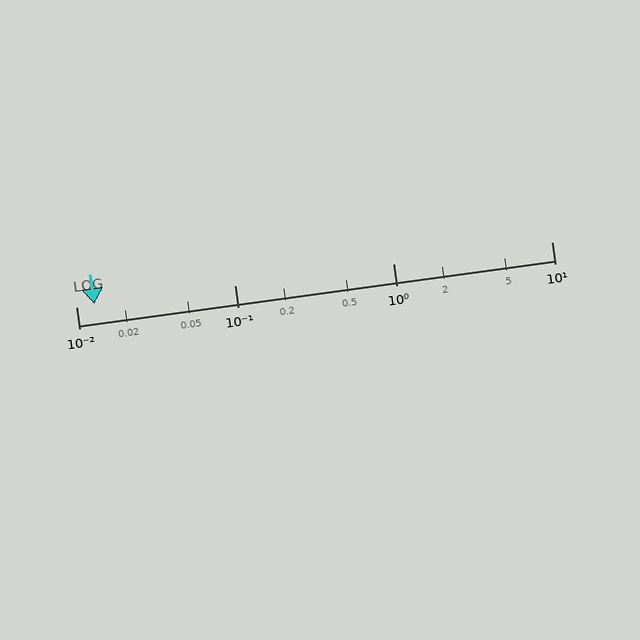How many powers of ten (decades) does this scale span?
The scale spans 3 decades, from 0.01 to 10.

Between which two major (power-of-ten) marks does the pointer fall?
The pointer is between 0.01 and 0.1.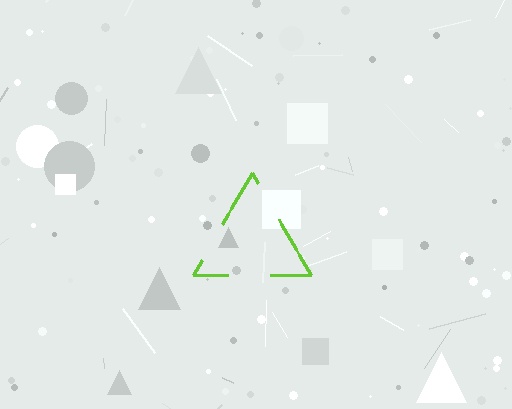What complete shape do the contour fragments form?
The contour fragments form a triangle.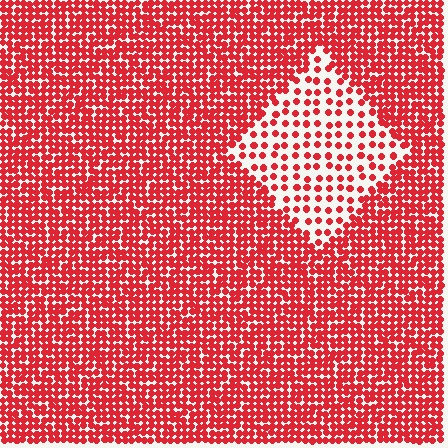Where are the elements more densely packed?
The elements are more densely packed outside the diamond boundary.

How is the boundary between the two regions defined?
The boundary is defined by a change in element density (approximately 2.6x ratio). All elements are the same color, size, and shape.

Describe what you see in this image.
The image contains small red elements arranged at two different densities. A diamond-shaped region is visible where the elements are less densely packed than the surrounding area.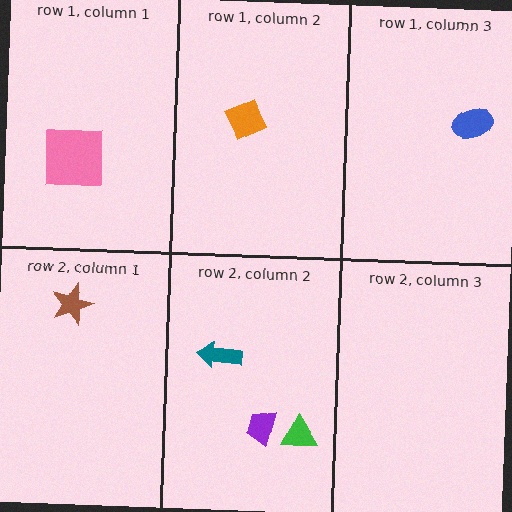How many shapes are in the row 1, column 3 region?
1.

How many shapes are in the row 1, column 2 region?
1.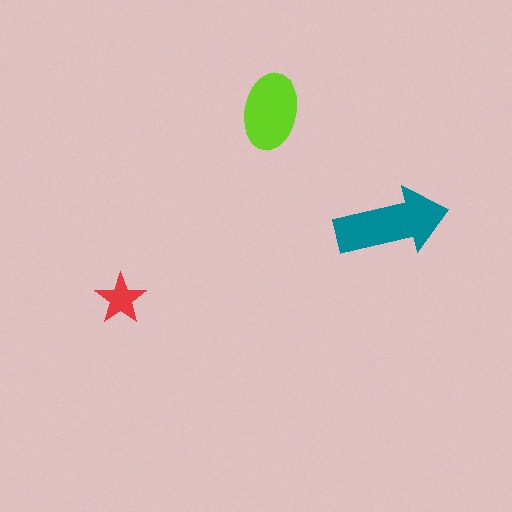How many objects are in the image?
There are 3 objects in the image.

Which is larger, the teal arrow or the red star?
The teal arrow.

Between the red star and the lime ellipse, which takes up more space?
The lime ellipse.